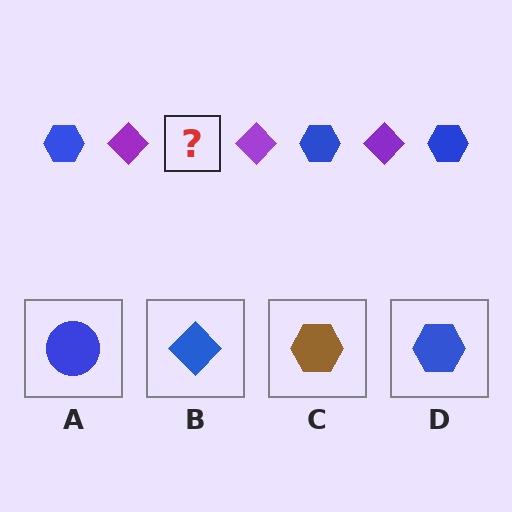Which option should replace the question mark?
Option D.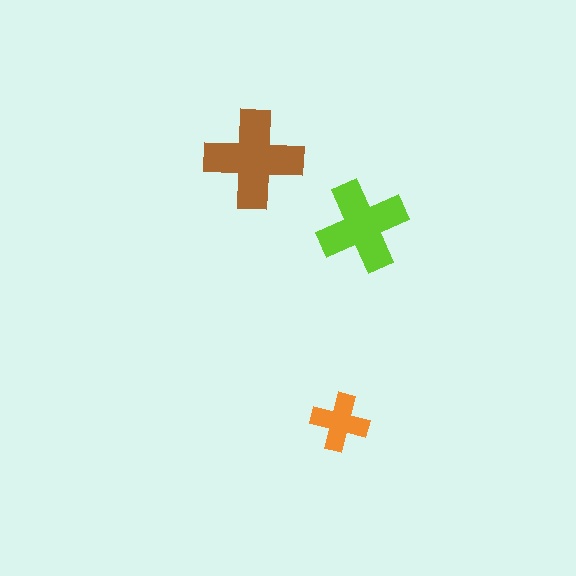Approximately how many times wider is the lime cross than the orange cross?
About 1.5 times wider.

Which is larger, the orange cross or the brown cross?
The brown one.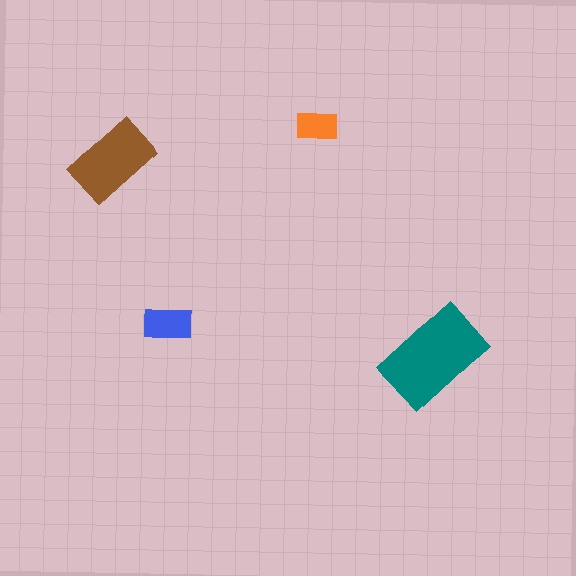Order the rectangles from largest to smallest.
the teal one, the brown one, the blue one, the orange one.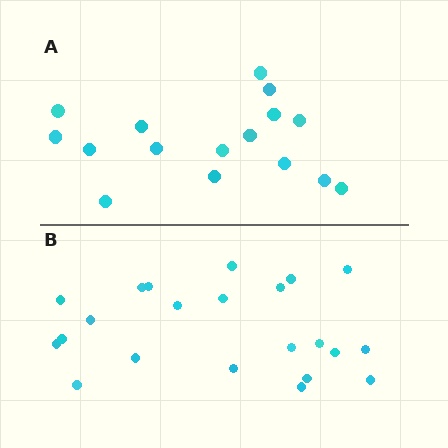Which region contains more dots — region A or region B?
Region B (the bottom region) has more dots.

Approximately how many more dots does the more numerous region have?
Region B has about 6 more dots than region A.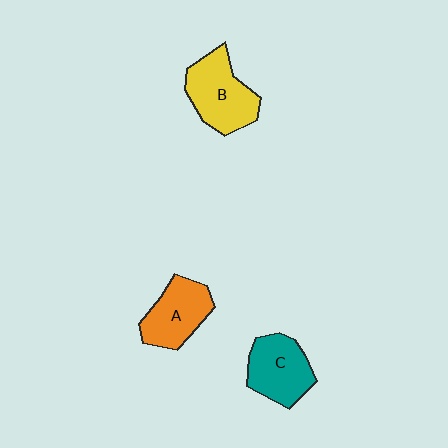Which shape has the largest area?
Shape B (yellow).